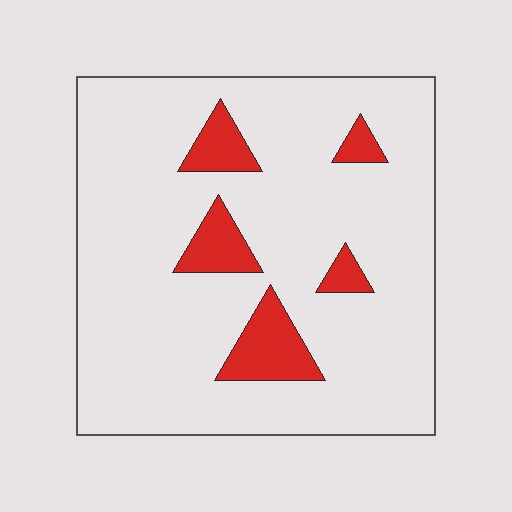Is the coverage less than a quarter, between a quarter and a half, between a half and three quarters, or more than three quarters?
Less than a quarter.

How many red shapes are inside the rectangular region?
5.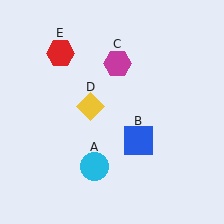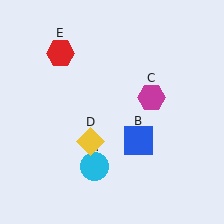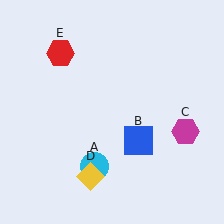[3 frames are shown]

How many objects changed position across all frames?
2 objects changed position: magenta hexagon (object C), yellow diamond (object D).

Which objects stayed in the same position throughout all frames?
Cyan circle (object A) and blue square (object B) and red hexagon (object E) remained stationary.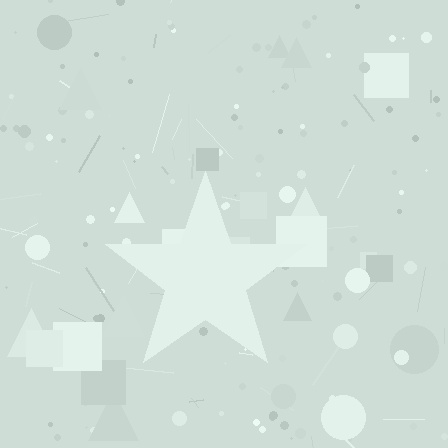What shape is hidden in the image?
A star is hidden in the image.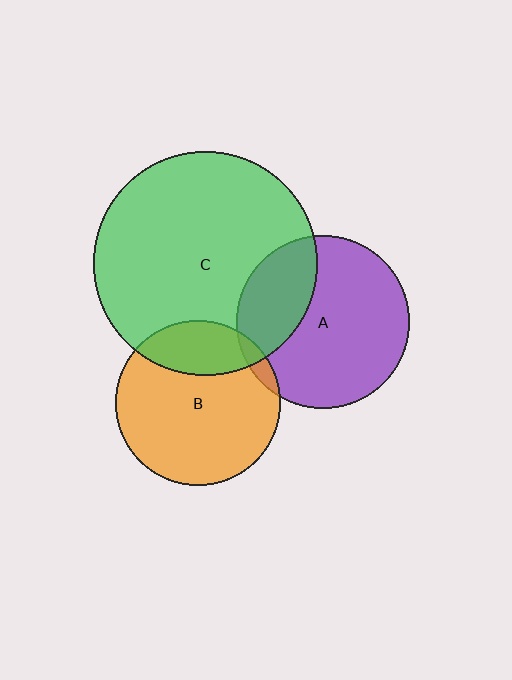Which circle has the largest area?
Circle C (green).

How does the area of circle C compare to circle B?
Approximately 1.8 times.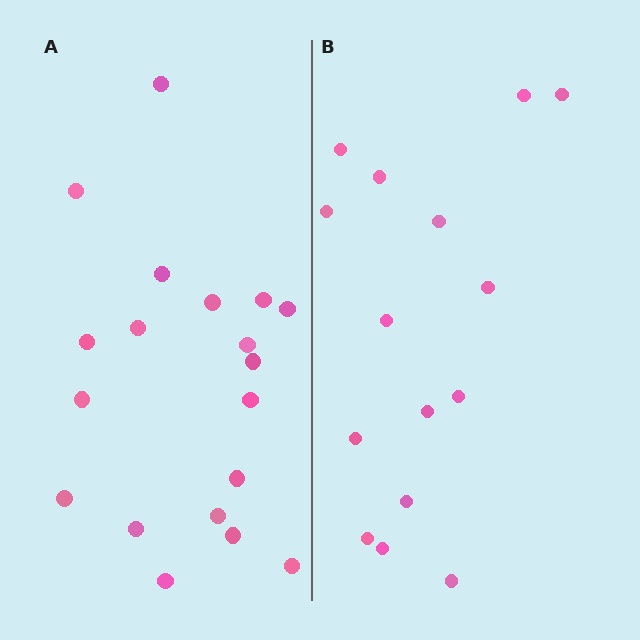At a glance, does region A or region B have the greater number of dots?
Region A (the left region) has more dots.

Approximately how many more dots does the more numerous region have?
Region A has about 4 more dots than region B.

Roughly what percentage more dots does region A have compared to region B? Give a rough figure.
About 25% more.